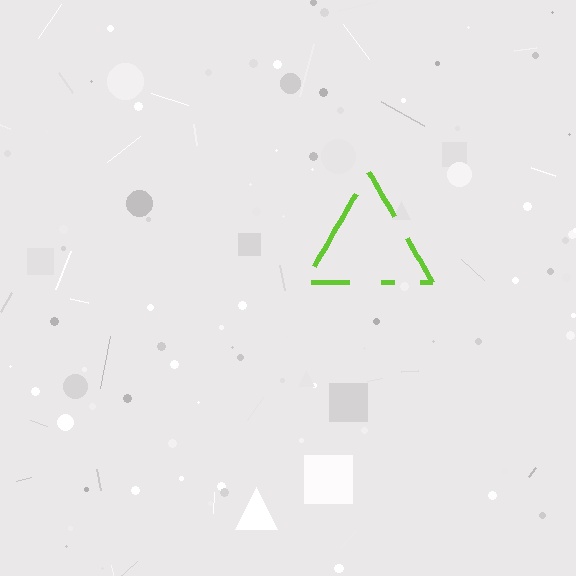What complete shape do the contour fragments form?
The contour fragments form a triangle.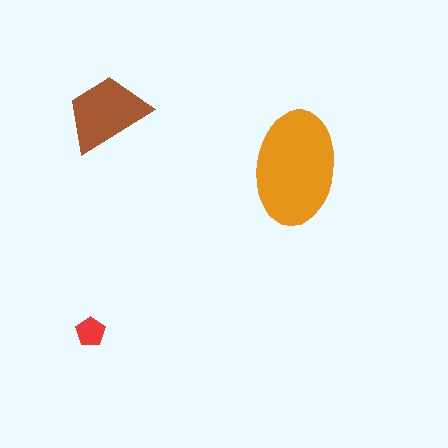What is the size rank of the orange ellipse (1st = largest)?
1st.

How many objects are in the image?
There are 3 objects in the image.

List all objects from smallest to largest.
The red pentagon, the brown trapezoid, the orange ellipse.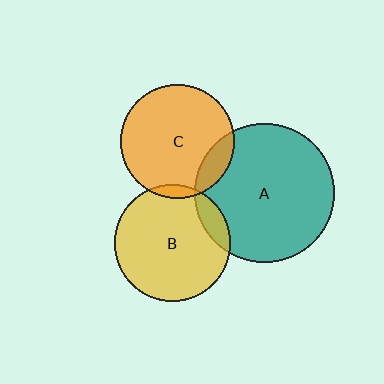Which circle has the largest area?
Circle A (teal).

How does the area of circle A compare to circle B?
Approximately 1.4 times.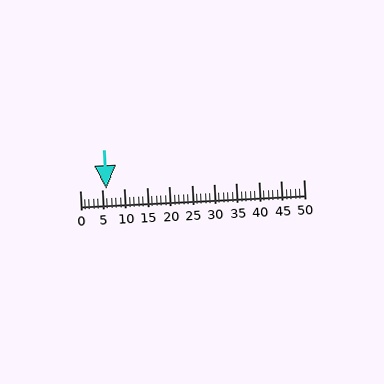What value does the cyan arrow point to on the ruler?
The cyan arrow points to approximately 6.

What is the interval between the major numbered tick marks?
The major tick marks are spaced 5 units apart.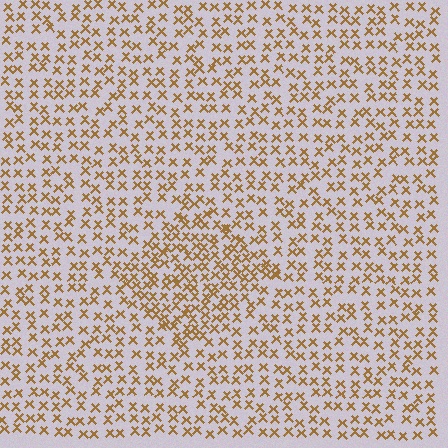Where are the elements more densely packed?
The elements are more densely packed inside the diamond boundary.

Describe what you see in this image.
The image contains small brown elements arranged at two different densities. A diamond-shaped region is visible where the elements are more densely packed than the surrounding area.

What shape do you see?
I see a diamond.